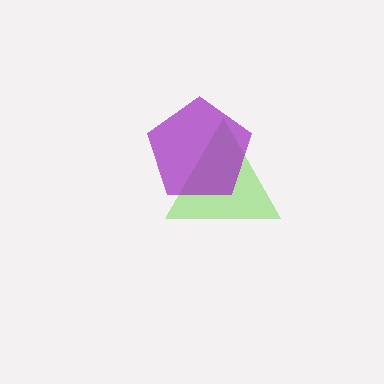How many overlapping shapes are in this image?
There are 2 overlapping shapes in the image.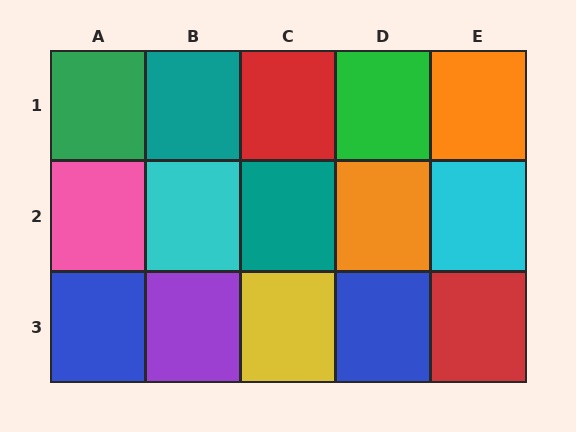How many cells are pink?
1 cell is pink.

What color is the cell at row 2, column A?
Pink.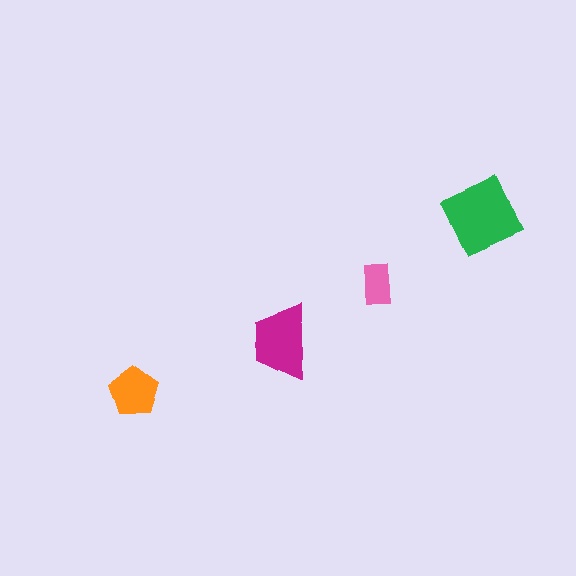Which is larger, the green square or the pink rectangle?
The green square.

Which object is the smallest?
The pink rectangle.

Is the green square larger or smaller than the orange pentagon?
Larger.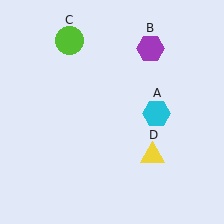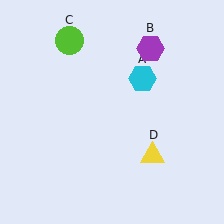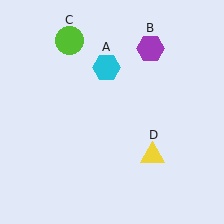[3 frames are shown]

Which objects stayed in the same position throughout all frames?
Purple hexagon (object B) and lime circle (object C) and yellow triangle (object D) remained stationary.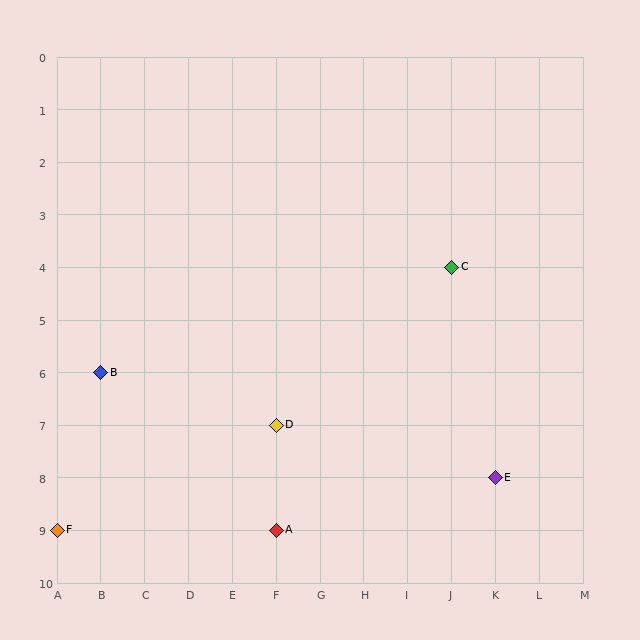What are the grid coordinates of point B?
Point B is at grid coordinates (B, 6).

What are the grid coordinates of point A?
Point A is at grid coordinates (F, 9).